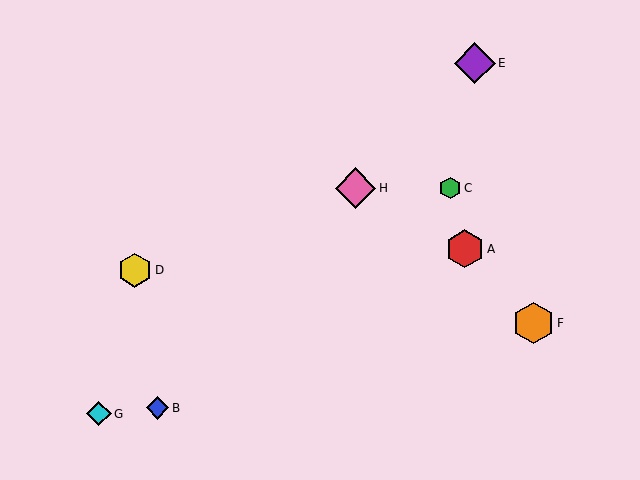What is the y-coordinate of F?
Object F is at y≈323.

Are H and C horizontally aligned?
Yes, both are at y≈188.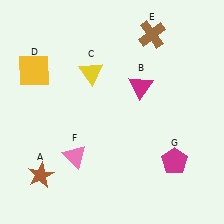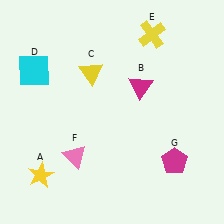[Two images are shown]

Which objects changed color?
A changed from brown to yellow. D changed from yellow to cyan. E changed from brown to yellow.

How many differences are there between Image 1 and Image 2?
There are 3 differences between the two images.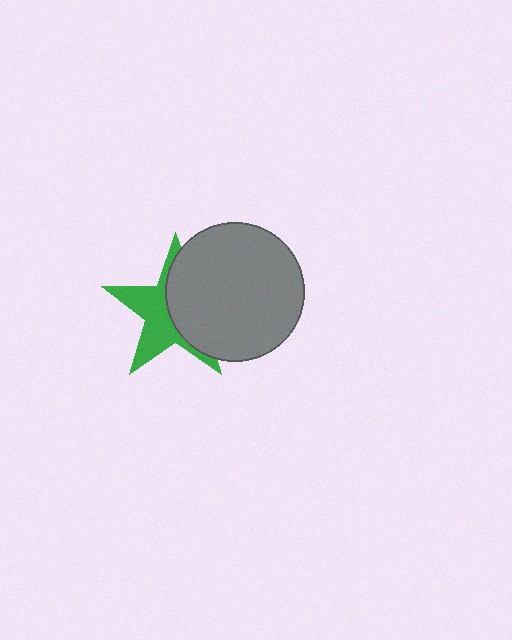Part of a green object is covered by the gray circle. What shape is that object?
It is a star.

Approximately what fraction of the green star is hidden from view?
Roughly 51% of the green star is hidden behind the gray circle.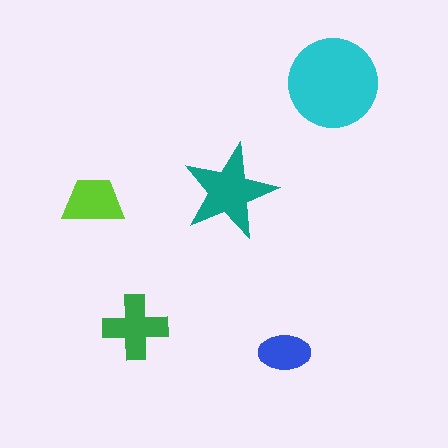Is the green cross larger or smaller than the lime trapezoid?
Larger.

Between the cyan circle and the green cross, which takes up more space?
The cyan circle.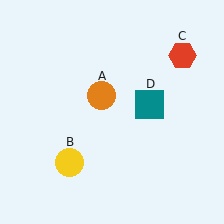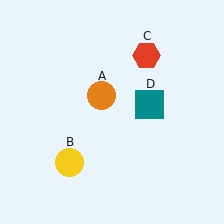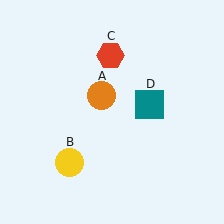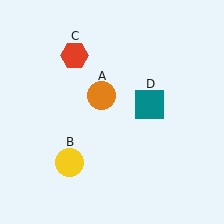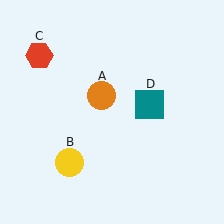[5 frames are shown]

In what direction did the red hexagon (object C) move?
The red hexagon (object C) moved left.